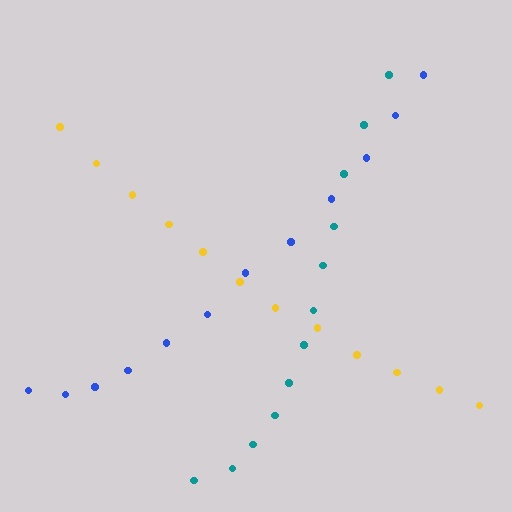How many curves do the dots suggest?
There are 3 distinct paths.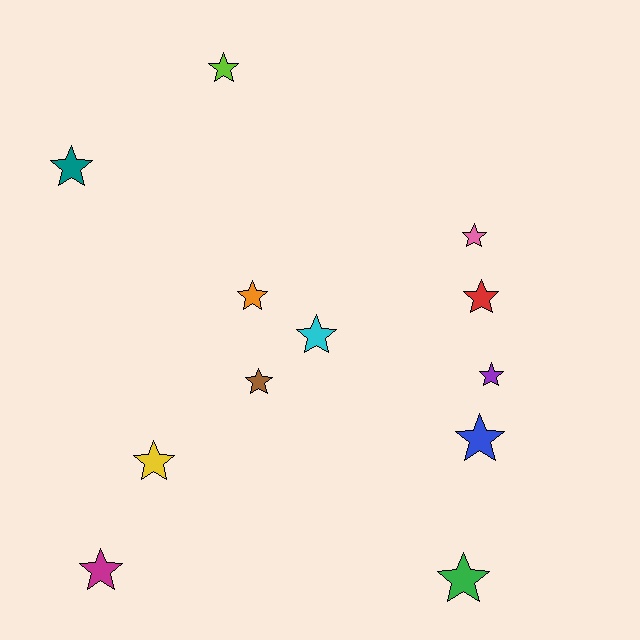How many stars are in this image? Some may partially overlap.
There are 12 stars.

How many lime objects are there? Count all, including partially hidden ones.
There is 1 lime object.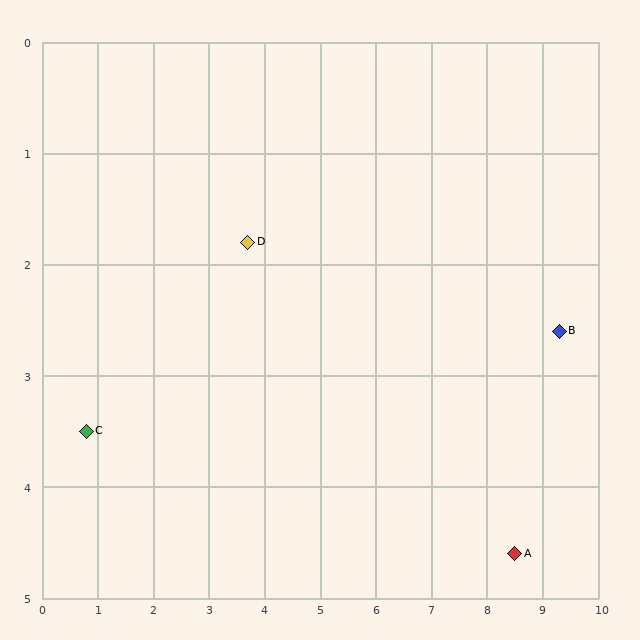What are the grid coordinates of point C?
Point C is at approximately (0.8, 3.5).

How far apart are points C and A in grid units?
Points C and A are about 7.8 grid units apart.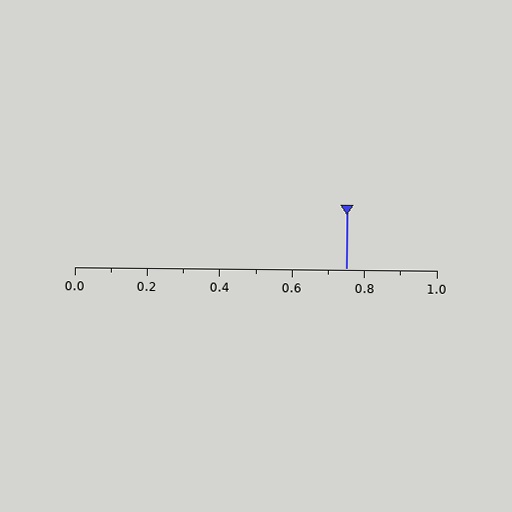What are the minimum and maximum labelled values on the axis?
The axis runs from 0.0 to 1.0.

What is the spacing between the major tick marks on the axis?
The major ticks are spaced 0.2 apart.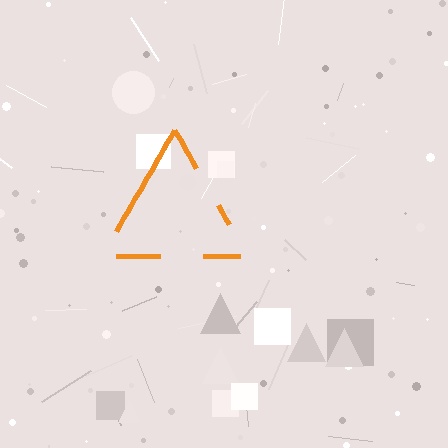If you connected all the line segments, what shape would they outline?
They would outline a triangle.